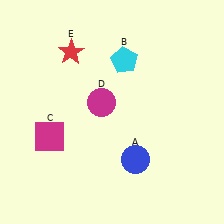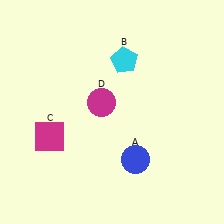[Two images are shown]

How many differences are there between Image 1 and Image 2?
There is 1 difference between the two images.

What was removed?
The red star (E) was removed in Image 2.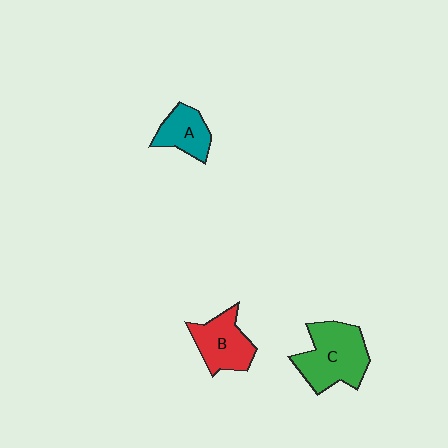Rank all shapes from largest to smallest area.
From largest to smallest: C (green), B (red), A (teal).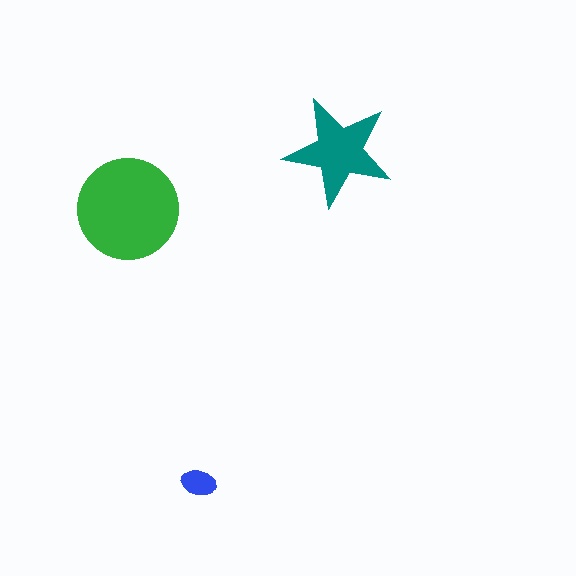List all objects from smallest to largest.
The blue ellipse, the teal star, the green circle.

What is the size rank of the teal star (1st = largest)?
2nd.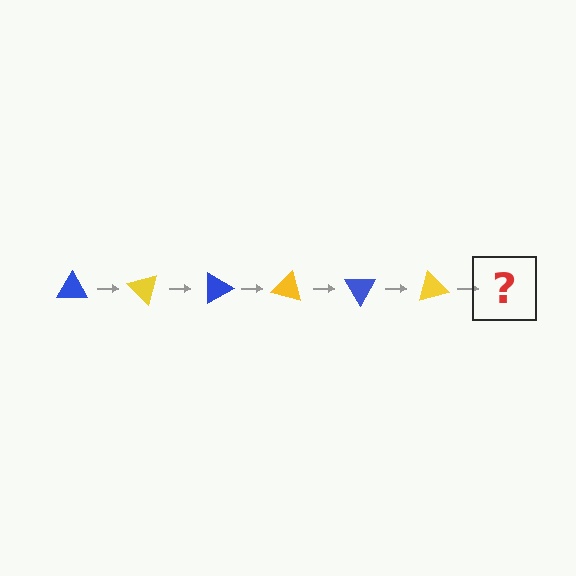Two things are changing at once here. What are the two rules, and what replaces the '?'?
The two rules are that it rotates 45 degrees each step and the color cycles through blue and yellow. The '?' should be a blue triangle, rotated 270 degrees from the start.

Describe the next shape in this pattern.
It should be a blue triangle, rotated 270 degrees from the start.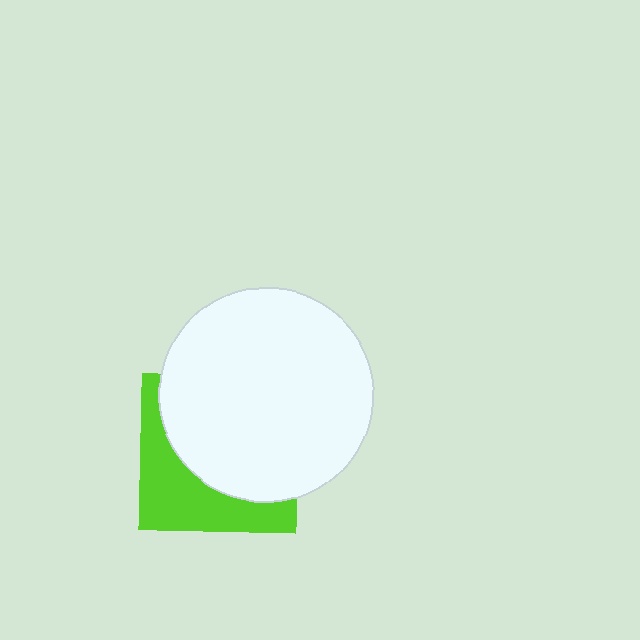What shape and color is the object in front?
The object in front is a white circle.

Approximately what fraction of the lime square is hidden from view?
Roughly 62% of the lime square is hidden behind the white circle.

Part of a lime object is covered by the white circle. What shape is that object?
It is a square.